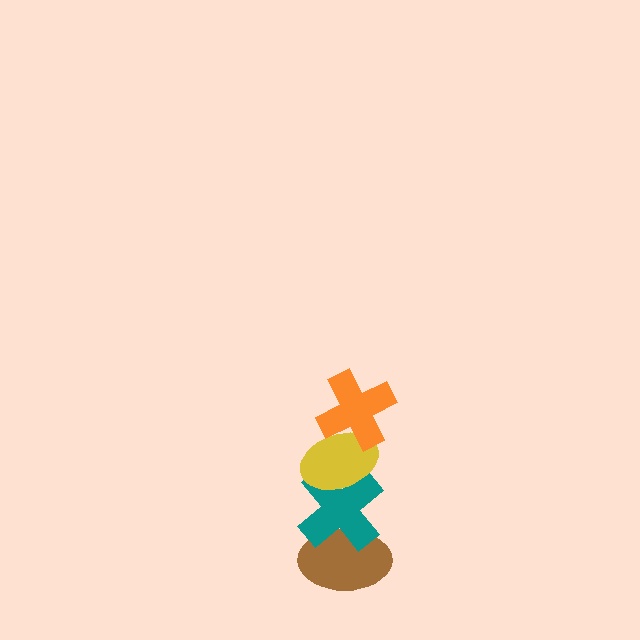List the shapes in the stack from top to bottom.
From top to bottom: the orange cross, the yellow ellipse, the teal cross, the brown ellipse.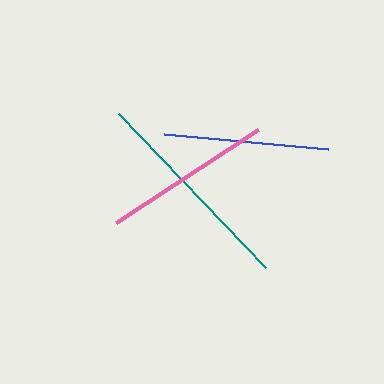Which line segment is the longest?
The teal line is the longest at approximately 213 pixels.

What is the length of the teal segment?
The teal segment is approximately 213 pixels long.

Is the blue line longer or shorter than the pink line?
The pink line is longer than the blue line.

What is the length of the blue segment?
The blue segment is approximately 164 pixels long.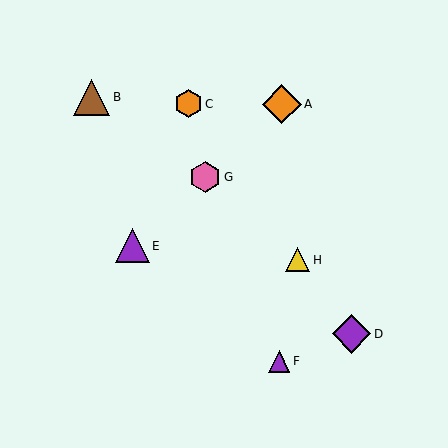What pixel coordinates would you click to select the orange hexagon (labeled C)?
Click at (188, 104) to select the orange hexagon C.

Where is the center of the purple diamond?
The center of the purple diamond is at (352, 334).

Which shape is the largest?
The orange diamond (labeled A) is the largest.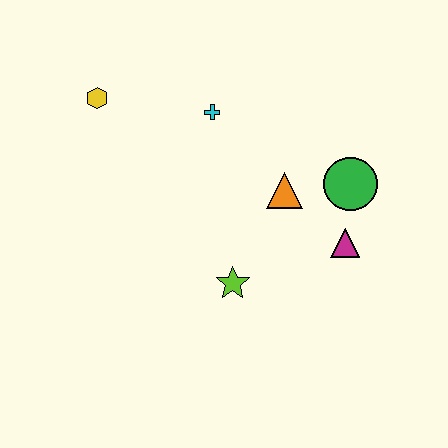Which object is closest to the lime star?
The orange triangle is closest to the lime star.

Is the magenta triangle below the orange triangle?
Yes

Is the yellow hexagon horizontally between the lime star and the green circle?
No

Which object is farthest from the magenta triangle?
The yellow hexagon is farthest from the magenta triangle.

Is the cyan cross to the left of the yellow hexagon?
No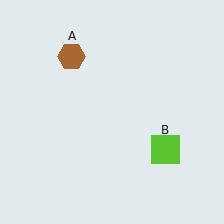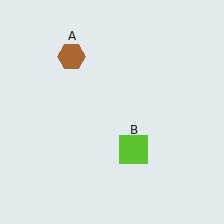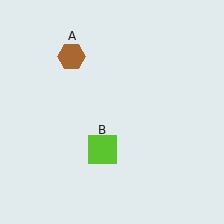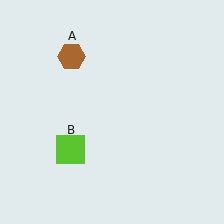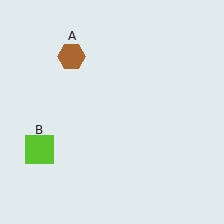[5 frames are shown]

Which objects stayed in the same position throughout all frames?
Brown hexagon (object A) remained stationary.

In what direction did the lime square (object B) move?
The lime square (object B) moved left.